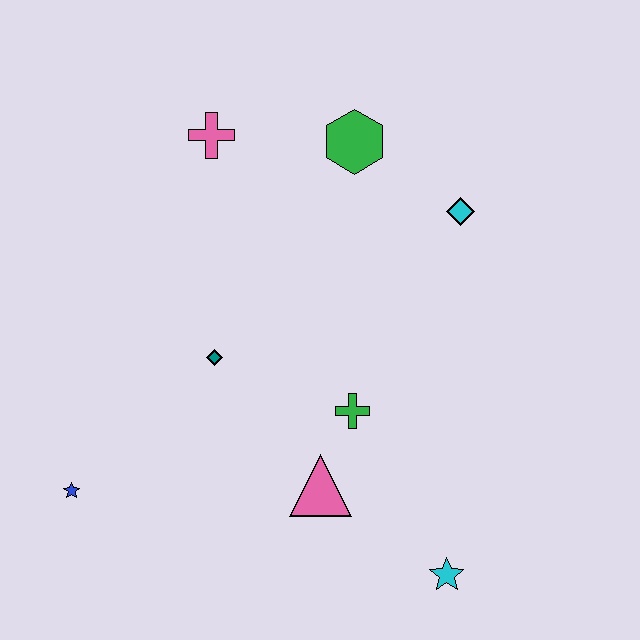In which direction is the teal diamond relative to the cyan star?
The teal diamond is to the left of the cyan star.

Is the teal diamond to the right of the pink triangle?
No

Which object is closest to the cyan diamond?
The green hexagon is closest to the cyan diamond.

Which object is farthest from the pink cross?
The cyan star is farthest from the pink cross.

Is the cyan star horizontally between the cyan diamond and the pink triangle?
Yes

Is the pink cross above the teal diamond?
Yes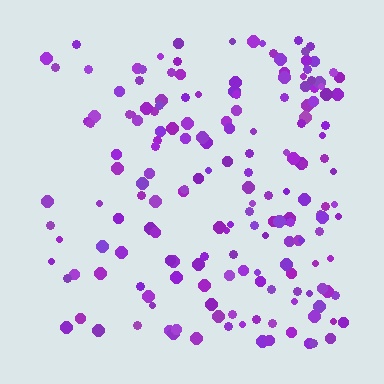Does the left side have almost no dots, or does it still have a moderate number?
Still a moderate number, just noticeably fewer than the right.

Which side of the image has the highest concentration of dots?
The right.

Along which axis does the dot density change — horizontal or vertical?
Horizontal.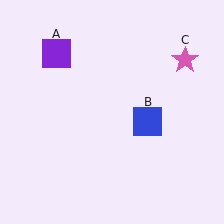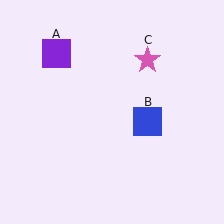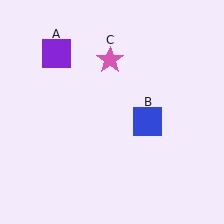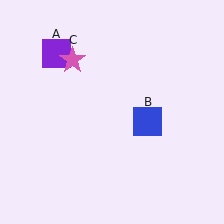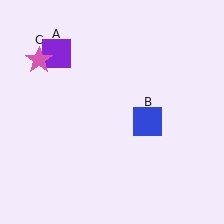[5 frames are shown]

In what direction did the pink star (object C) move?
The pink star (object C) moved left.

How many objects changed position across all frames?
1 object changed position: pink star (object C).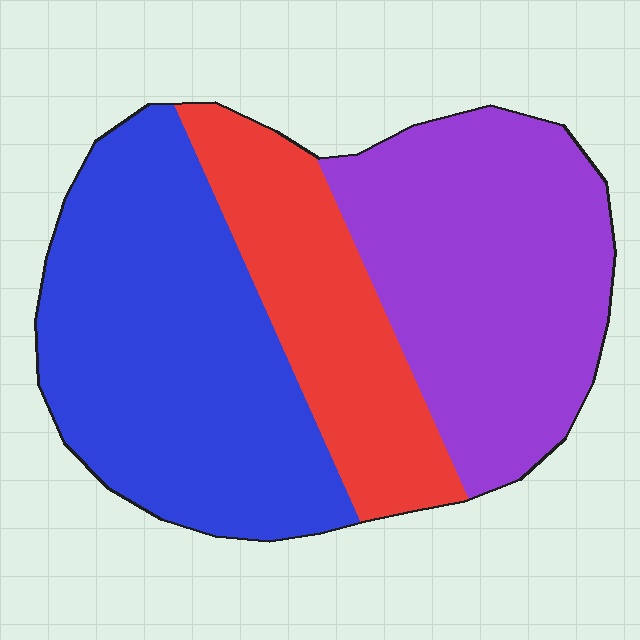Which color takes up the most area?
Blue, at roughly 40%.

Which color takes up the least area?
Red, at roughly 25%.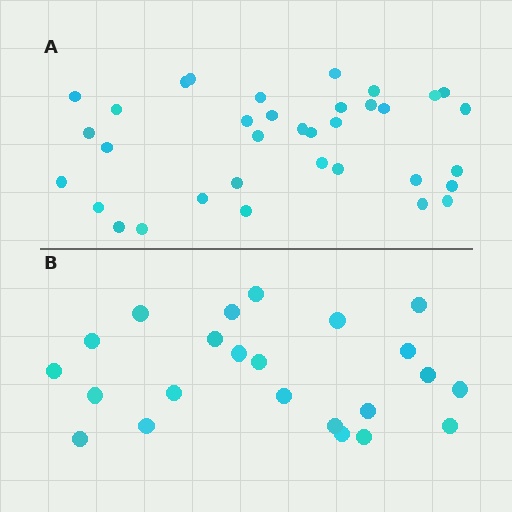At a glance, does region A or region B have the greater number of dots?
Region A (the top region) has more dots.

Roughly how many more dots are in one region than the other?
Region A has roughly 12 or so more dots than region B.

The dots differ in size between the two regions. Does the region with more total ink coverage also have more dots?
No. Region B has more total ink coverage because its dots are larger, but region A actually contains more individual dots. Total area can be misleading — the number of items is what matters here.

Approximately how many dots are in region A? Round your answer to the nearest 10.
About 40 dots. (The exact count is 35, which rounds to 40.)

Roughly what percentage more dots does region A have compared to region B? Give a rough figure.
About 50% more.